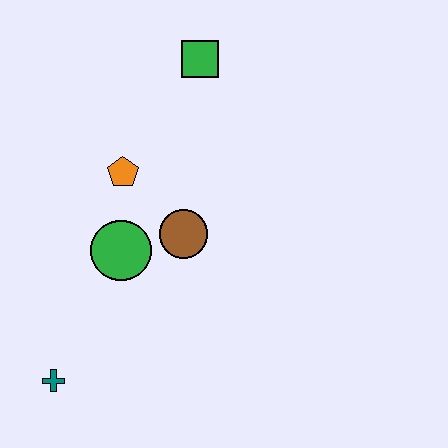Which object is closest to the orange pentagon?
The green circle is closest to the orange pentagon.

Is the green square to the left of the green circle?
No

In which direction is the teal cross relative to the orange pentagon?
The teal cross is below the orange pentagon.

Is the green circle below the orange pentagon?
Yes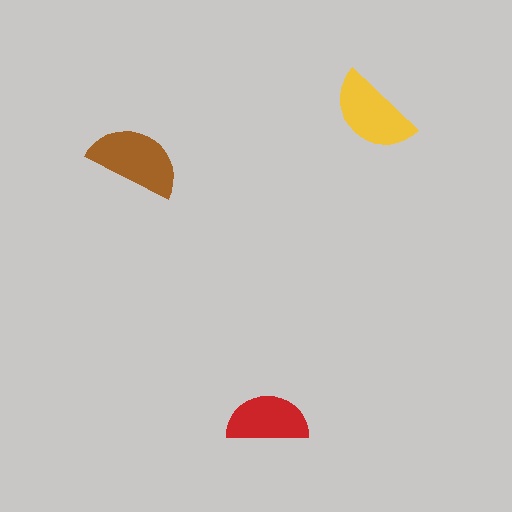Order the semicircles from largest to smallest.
the brown one, the yellow one, the red one.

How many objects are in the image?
There are 3 objects in the image.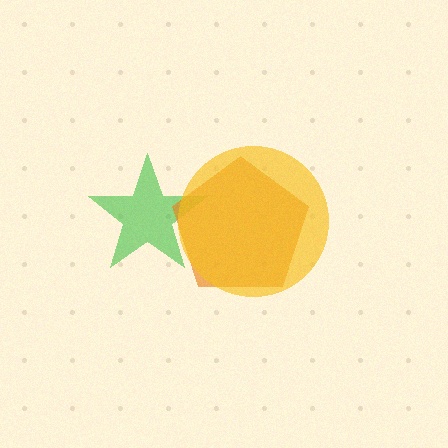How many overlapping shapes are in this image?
There are 3 overlapping shapes in the image.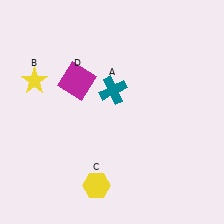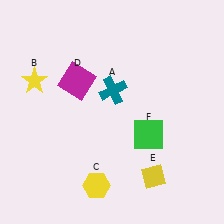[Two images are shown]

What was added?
A yellow diamond (E), a green square (F) were added in Image 2.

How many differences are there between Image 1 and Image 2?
There are 2 differences between the two images.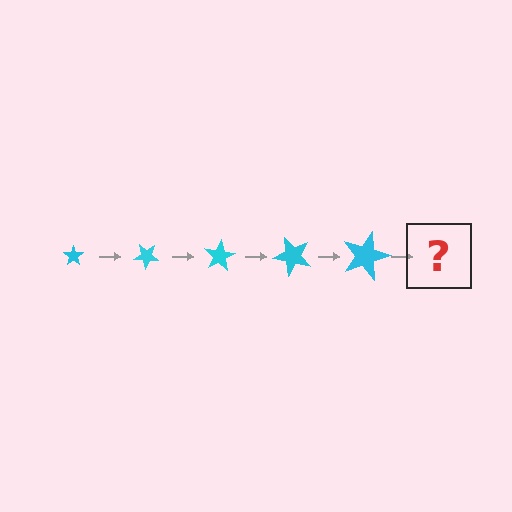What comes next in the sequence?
The next element should be a star, larger than the previous one and rotated 200 degrees from the start.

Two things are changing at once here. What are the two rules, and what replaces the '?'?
The two rules are that the star grows larger each step and it rotates 40 degrees each step. The '?' should be a star, larger than the previous one and rotated 200 degrees from the start.